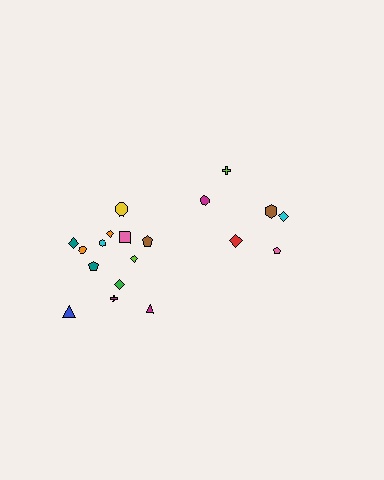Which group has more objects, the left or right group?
The left group.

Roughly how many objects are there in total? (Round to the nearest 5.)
Roughly 20 objects in total.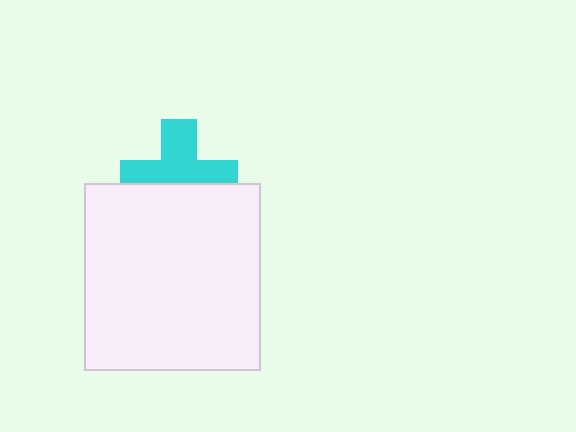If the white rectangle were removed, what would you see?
You would see the complete cyan cross.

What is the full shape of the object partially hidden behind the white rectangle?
The partially hidden object is a cyan cross.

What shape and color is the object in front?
The object in front is a white rectangle.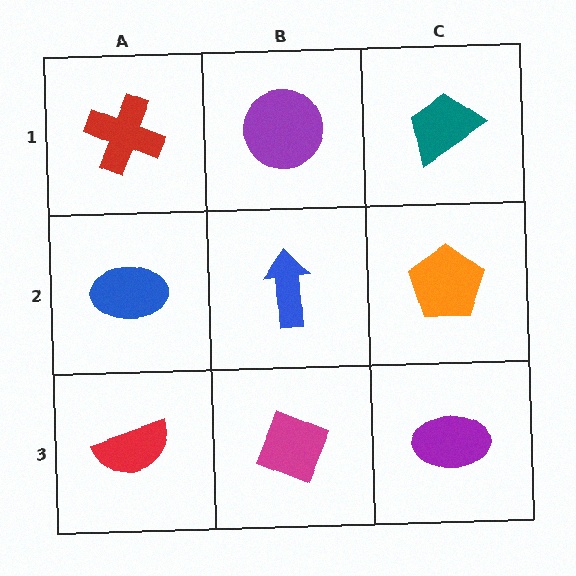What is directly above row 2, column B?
A purple circle.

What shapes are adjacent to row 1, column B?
A blue arrow (row 2, column B), a red cross (row 1, column A), a teal trapezoid (row 1, column C).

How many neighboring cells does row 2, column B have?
4.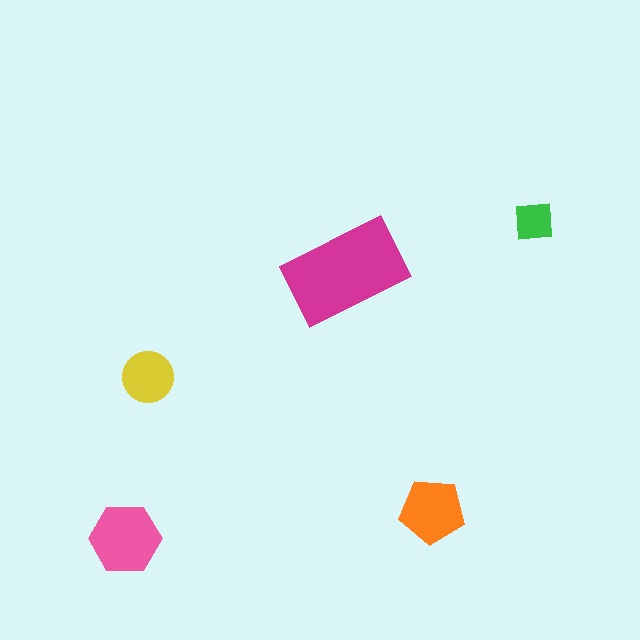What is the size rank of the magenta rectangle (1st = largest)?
1st.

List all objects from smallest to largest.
The green square, the yellow circle, the orange pentagon, the pink hexagon, the magenta rectangle.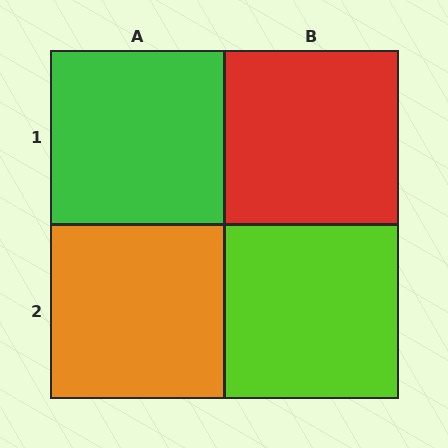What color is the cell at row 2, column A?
Orange.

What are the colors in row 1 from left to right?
Green, red.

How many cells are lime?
1 cell is lime.